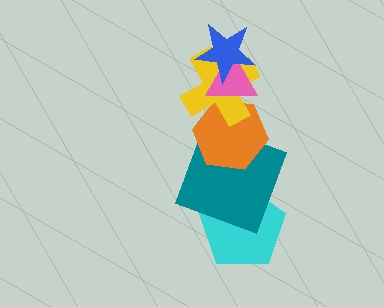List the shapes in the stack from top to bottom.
From top to bottom: the blue star, the pink triangle, the yellow cross, the orange hexagon, the teal square, the cyan pentagon.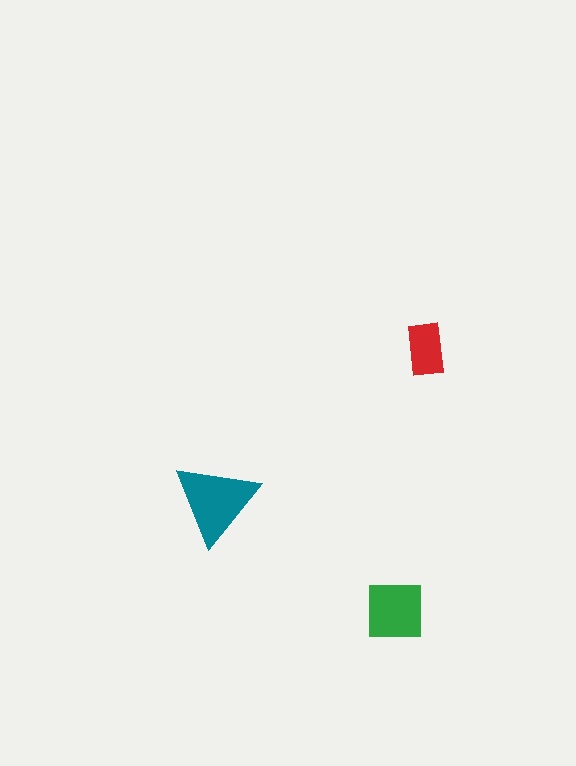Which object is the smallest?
The red rectangle.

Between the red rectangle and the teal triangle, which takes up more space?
The teal triangle.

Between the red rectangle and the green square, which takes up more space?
The green square.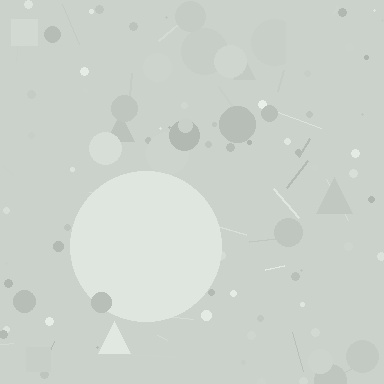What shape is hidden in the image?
A circle is hidden in the image.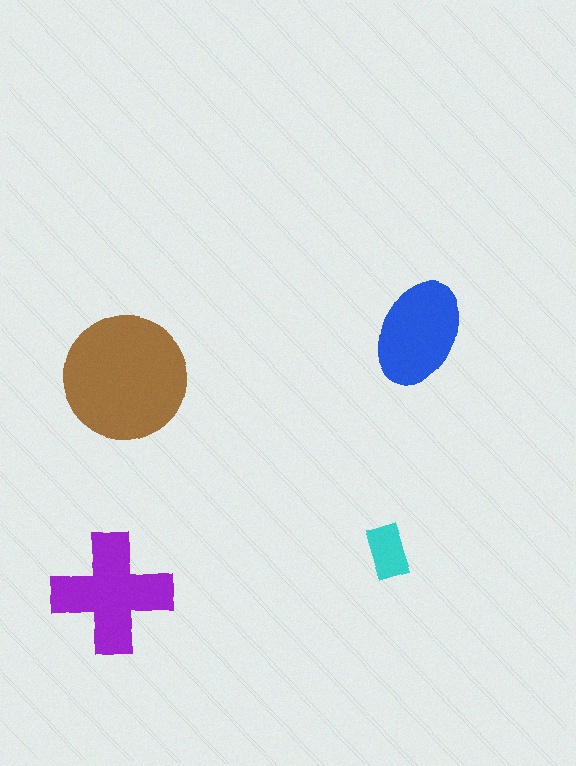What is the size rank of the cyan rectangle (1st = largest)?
4th.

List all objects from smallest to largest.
The cyan rectangle, the blue ellipse, the purple cross, the brown circle.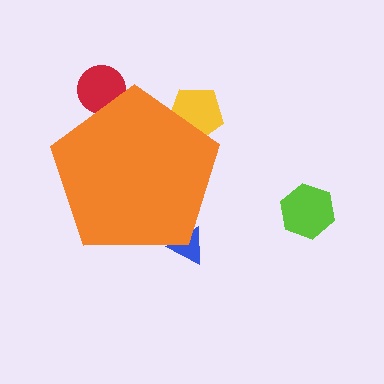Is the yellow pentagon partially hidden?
Yes, the yellow pentagon is partially hidden behind the orange pentagon.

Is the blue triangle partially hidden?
Yes, the blue triangle is partially hidden behind the orange pentagon.